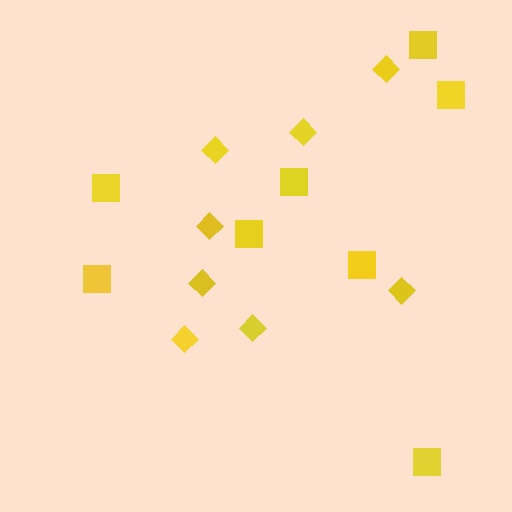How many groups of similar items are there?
There are 2 groups: one group of squares (8) and one group of diamonds (8).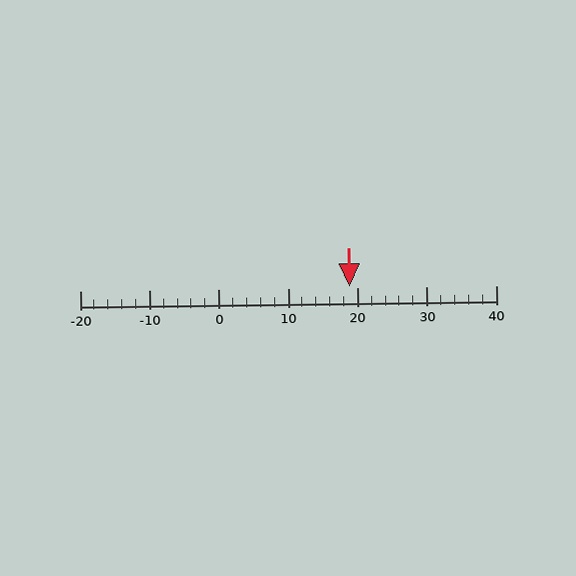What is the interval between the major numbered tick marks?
The major tick marks are spaced 10 units apart.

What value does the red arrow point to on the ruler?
The red arrow points to approximately 19.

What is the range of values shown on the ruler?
The ruler shows values from -20 to 40.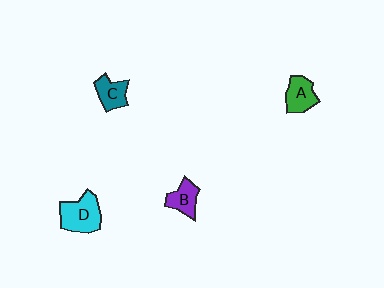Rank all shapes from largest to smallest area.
From largest to smallest: D (cyan), A (green), C (teal), B (purple).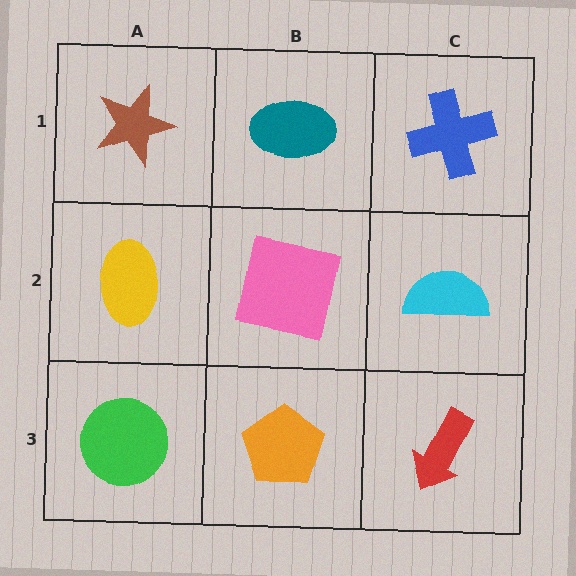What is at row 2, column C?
A cyan semicircle.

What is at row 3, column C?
A red arrow.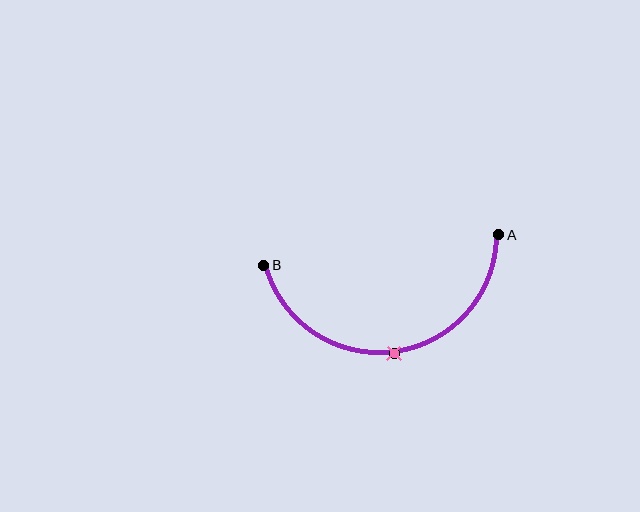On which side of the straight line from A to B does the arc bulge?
The arc bulges below the straight line connecting A and B.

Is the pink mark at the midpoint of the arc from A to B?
Yes. The pink mark lies on the arc at equal arc-length from both A and B — it is the arc midpoint.